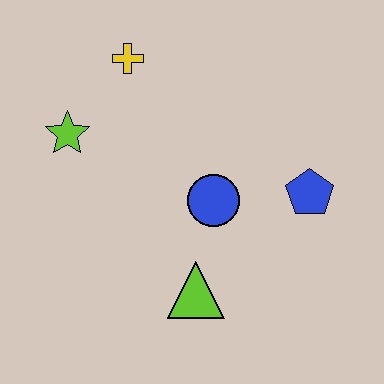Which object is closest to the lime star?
The yellow cross is closest to the lime star.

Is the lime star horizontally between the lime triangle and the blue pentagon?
No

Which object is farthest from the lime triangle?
The yellow cross is farthest from the lime triangle.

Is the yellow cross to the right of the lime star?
Yes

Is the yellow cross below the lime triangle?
No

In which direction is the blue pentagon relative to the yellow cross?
The blue pentagon is to the right of the yellow cross.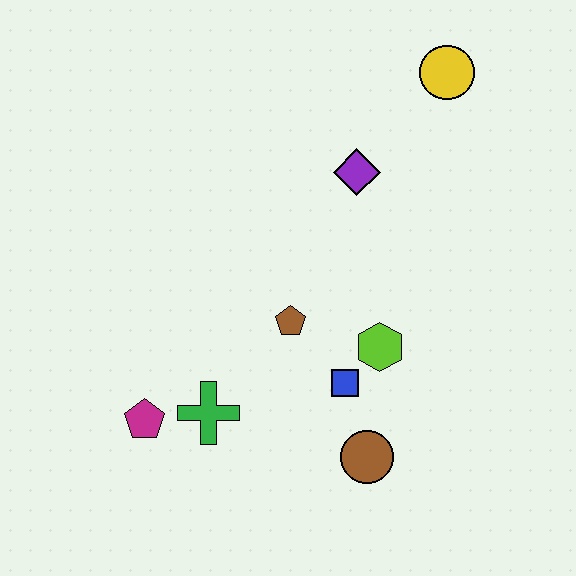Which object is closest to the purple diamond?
The yellow circle is closest to the purple diamond.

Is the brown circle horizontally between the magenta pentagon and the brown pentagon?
No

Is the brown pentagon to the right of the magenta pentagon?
Yes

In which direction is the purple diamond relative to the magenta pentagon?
The purple diamond is above the magenta pentagon.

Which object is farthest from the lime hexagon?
The yellow circle is farthest from the lime hexagon.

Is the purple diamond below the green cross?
No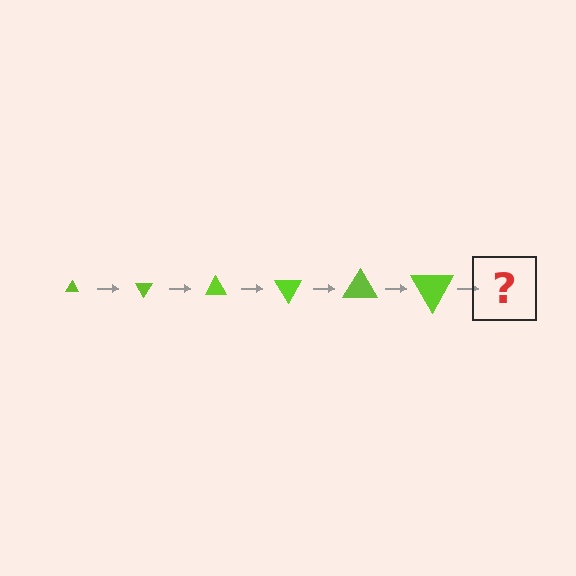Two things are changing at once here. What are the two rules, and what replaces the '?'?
The two rules are that the triangle grows larger each step and it rotates 60 degrees each step. The '?' should be a triangle, larger than the previous one and rotated 360 degrees from the start.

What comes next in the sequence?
The next element should be a triangle, larger than the previous one and rotated 360 degrees from the start.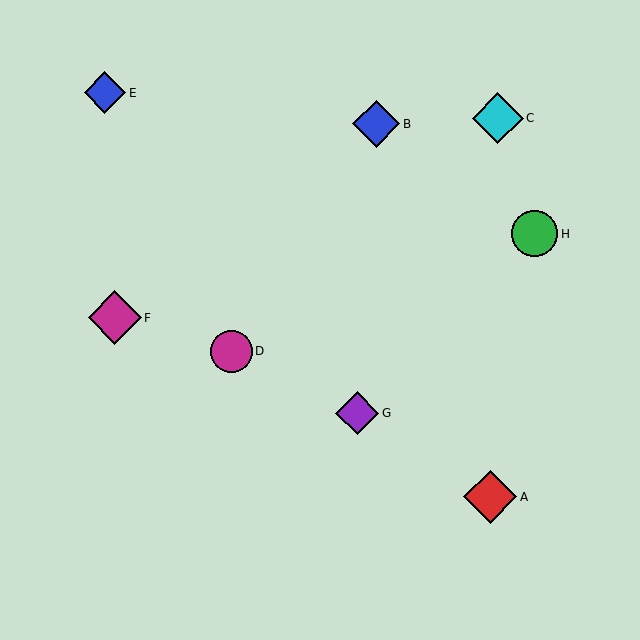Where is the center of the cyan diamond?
The center of the cyan diamond is at (498, 118).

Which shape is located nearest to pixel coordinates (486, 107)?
The cyan diamond (labeled C) at (498, 118) is nearest to that location.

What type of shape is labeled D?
Shape D is a magenta circle.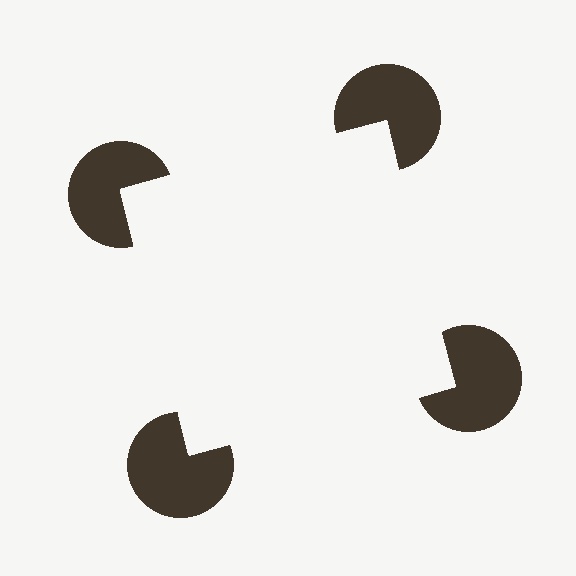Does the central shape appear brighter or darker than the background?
It typically appears slightly brighter than the background, even though no actual brightness change is drawn.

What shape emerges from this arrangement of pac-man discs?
An illusory square — its edges are inferred from the aligned wedge cuts in the pac-man discs, not physically drawn.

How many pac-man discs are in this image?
There are 4 — one at each vertex of the illusory square.